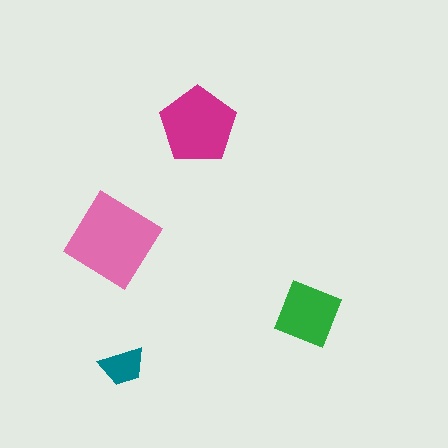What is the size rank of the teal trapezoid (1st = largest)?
4th.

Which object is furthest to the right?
The green diamond is rightmost.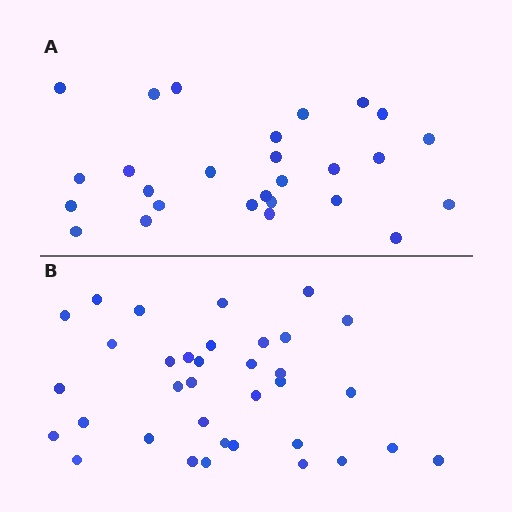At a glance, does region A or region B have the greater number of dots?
Region B (the bottom region) has more dots.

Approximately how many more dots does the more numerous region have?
Region B has roughly 8 or so more dots than region A.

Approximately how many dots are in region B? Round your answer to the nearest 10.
About 40 dots. (The exact count is 35, which rounds to 40.)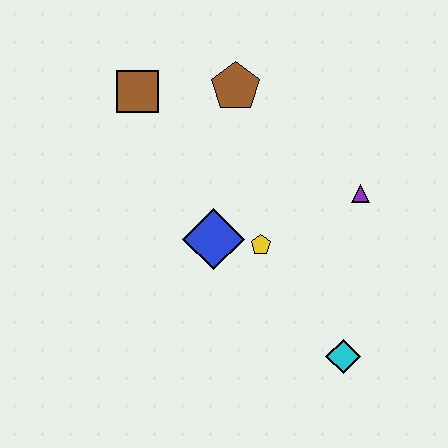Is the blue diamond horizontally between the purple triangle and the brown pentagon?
No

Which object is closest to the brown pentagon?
The brown square is closest to the brown pentagon.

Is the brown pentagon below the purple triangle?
No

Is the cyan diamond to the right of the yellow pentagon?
Yes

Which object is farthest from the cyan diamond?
The brown square is farthest from the cyan diamond.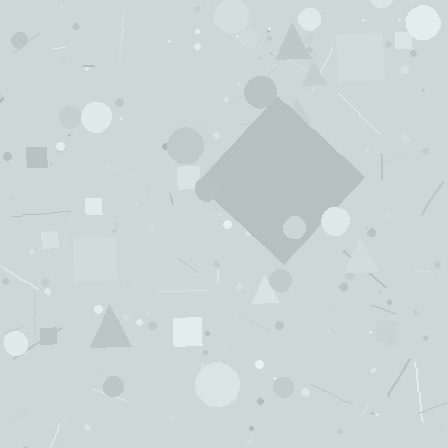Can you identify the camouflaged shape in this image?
The camouflaged shape is a diamond.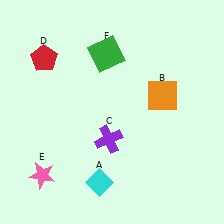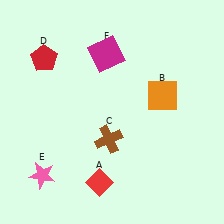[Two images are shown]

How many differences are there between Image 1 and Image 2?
There are 3 differences between the two images.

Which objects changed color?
A changed from cyan to red. C changed from purple to brown. F changed from green to magenta.